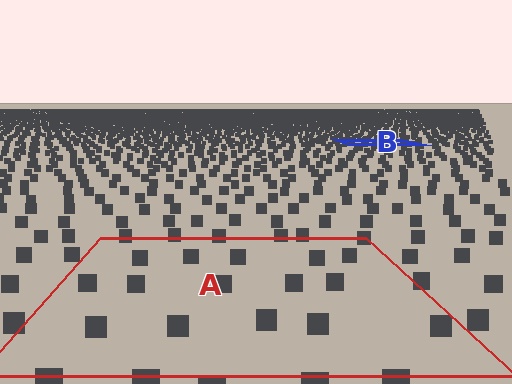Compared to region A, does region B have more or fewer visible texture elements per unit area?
Region B has more texture elements per unit area — they are packed more densely because it is farther away.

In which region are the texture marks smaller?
The texture marks are smaller in region B, because it is farther away.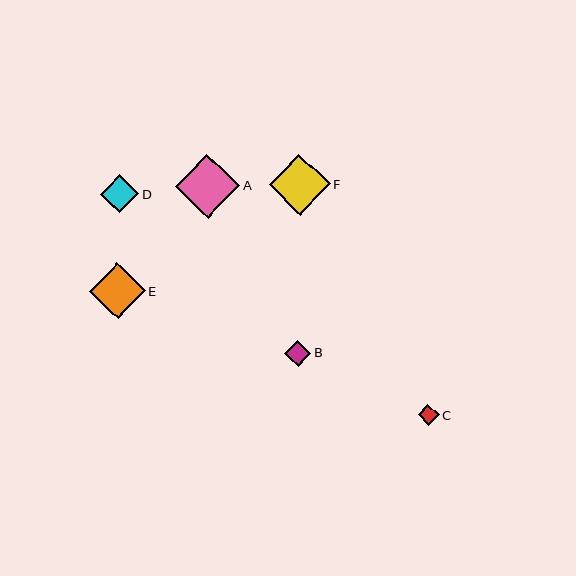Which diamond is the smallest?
Diamond C is the smallest with a size of approximately 21 pixels.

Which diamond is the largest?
Diamond A is the largest with a size of approximately 64 pixels.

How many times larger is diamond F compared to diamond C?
Diamond F is approximately 2.9 times the size of diamond C.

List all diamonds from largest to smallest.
From largest to smallest: A, F, E, D, B, C.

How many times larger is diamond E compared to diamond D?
Diamond E is approximately 1.5 times the size of diamond D.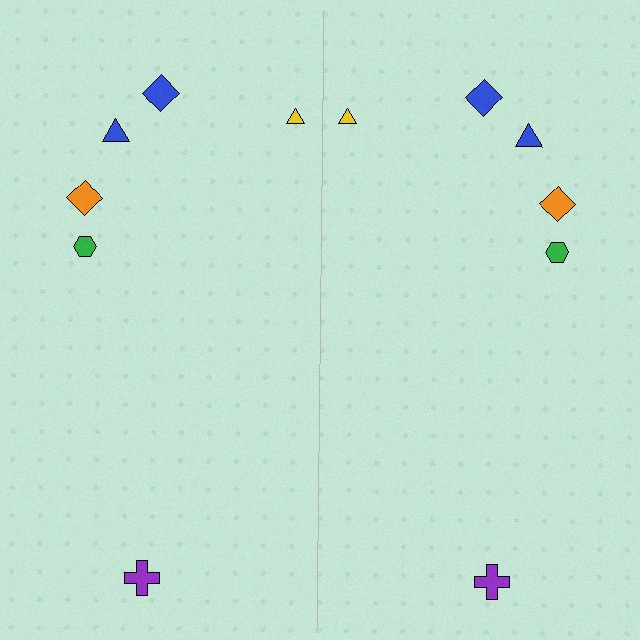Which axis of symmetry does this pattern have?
The pattern has a vertical axis of symmetry running through the center of the image.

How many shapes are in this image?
There are 12 shapes in this image.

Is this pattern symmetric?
Yes, this pattern has bilateral (reflection) symmetry.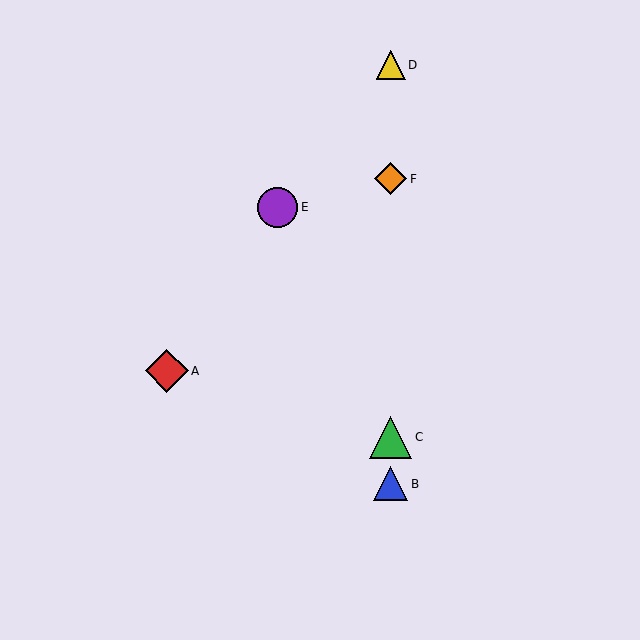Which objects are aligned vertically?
Objects B, C, D, F are aligned vertically.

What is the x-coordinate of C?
Object C is at x≈391.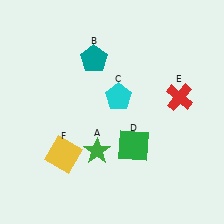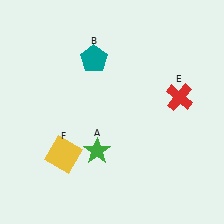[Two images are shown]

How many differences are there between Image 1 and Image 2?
There are 2 differences between the two images.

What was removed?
The green square (D), the cyan pentagon (C) were removed in Image 2.